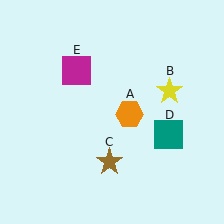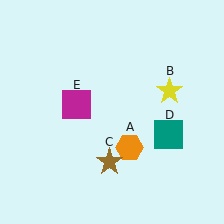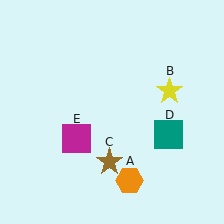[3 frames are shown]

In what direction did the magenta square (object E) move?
The magenta square (object E) moved down.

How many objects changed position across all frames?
2 objects changed position: orange hexagon (object A), magenta square (object E).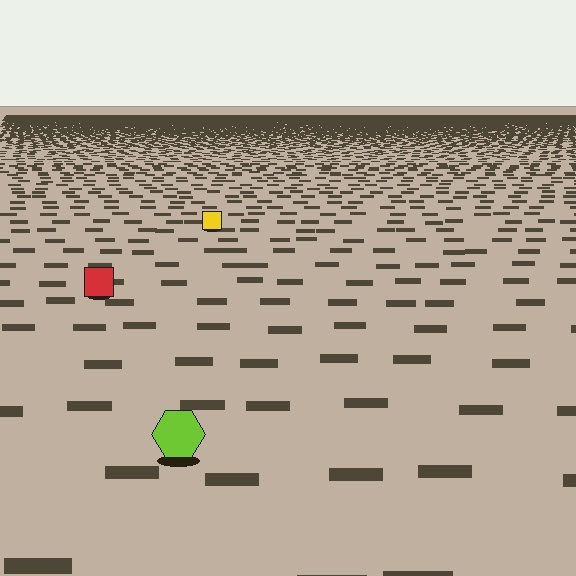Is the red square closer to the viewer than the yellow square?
Yes. The red square is closer — you can tell from the texture gradient: the ground texture is coarser near it.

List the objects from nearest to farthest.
From nearest to farthest: the lime hexagon, the red square, the yellow square.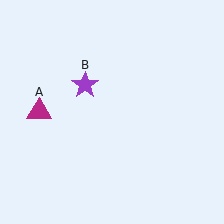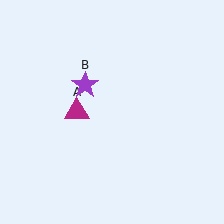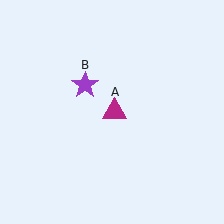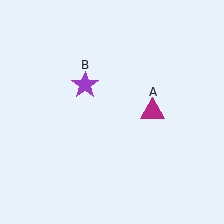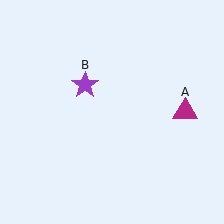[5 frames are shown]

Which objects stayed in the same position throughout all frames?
Purple star (object B) remained stationary.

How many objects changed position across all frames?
1 object changed position: magenta triangle (object A).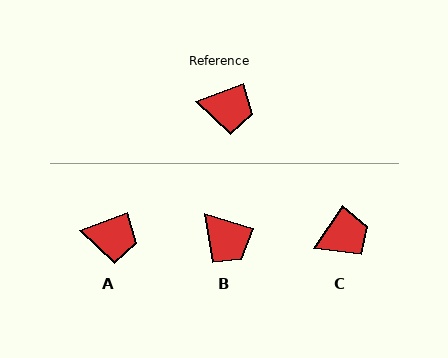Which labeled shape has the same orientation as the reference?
A.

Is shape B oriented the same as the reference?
No, it is off by about 38 degrees.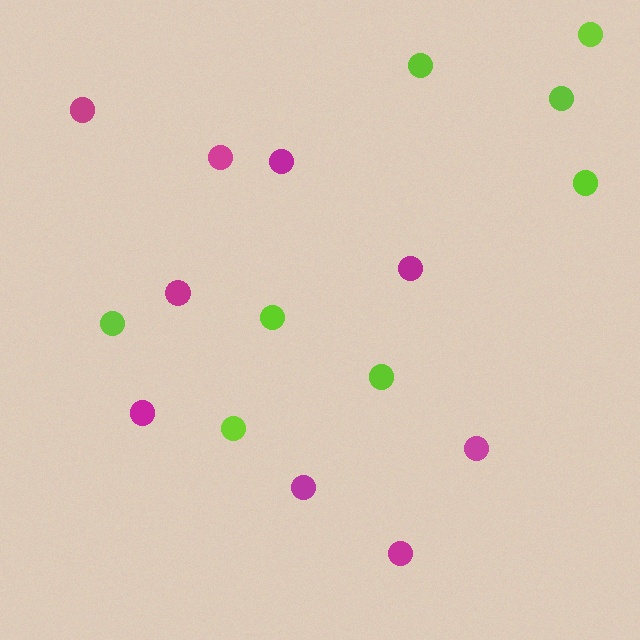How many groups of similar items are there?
There are 2 groups: one group of magenta circles (9) and one group of lime circles (8).